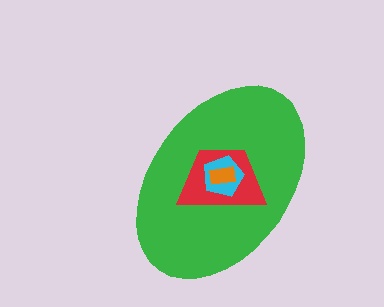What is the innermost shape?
The orange rectangle.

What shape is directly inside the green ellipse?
The red trapezoid.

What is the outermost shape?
The green ellipse.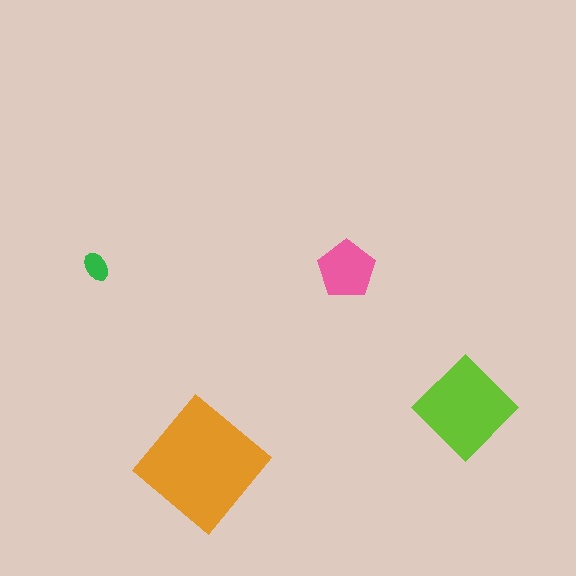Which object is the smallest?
The green ellipse.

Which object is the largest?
The orange diamond.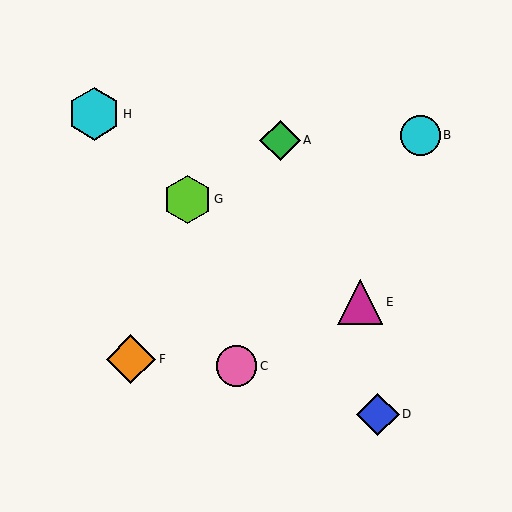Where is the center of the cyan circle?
The center of the cyan circle is at (421, 135).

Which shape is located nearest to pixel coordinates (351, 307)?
The magenta triangle (labeled E) at (360, 302) is nearest to that location.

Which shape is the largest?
The cyan hexagon (labeled H) is the largest.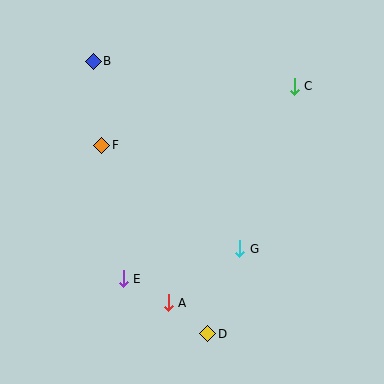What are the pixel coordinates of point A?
Point A is at (168, 303).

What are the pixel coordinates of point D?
Point D is at (208, 334).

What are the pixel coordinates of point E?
Point E is at (123, 279).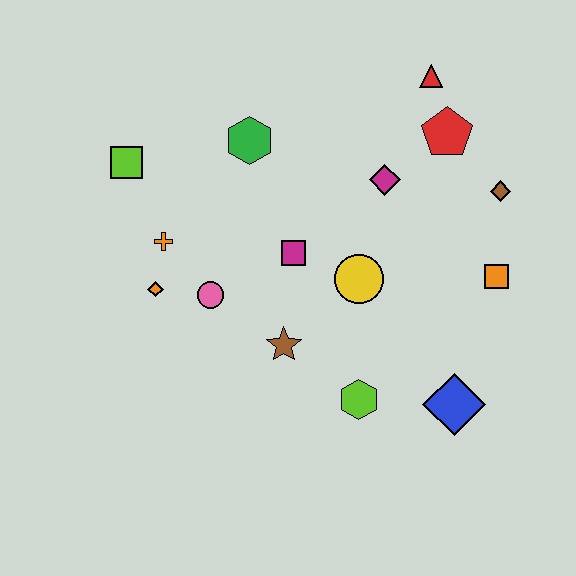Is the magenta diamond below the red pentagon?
Yes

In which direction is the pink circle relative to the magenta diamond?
The pink circle is to the left of the magenta diamond.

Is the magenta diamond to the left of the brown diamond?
Yes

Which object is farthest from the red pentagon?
The orange diamond is farthest from the red pentagon.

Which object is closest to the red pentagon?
The red triangle is closest to the red pentagon.